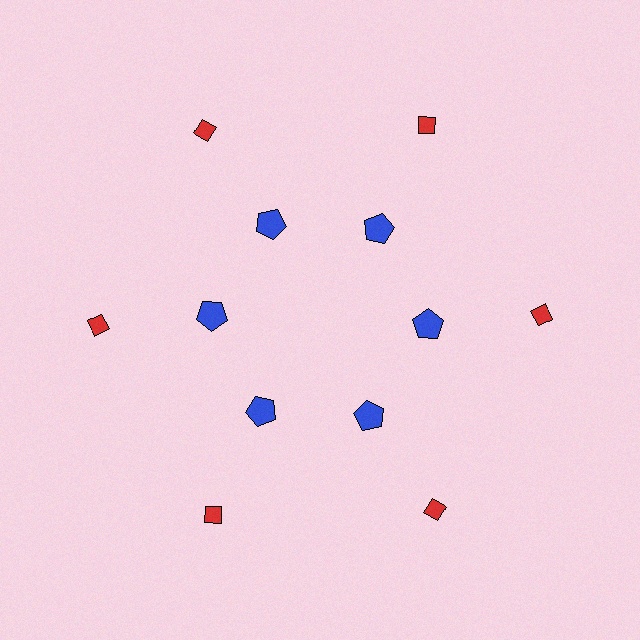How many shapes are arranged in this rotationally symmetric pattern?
There are 12 shapes, arranged in 6 groups of 2.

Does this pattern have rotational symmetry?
Yes, this pattern has 6-fold rotational symmetry. It looks the same after rotating 60 degrees around the center.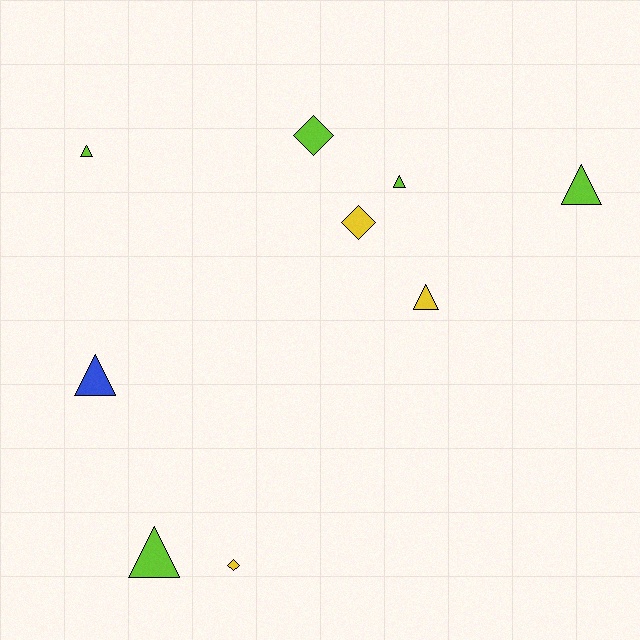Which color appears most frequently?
Lime, with 5 objects.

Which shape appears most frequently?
Triangle, with 6 objects.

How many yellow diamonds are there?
There are 2 yellow diamonds.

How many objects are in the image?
There are 9 objects.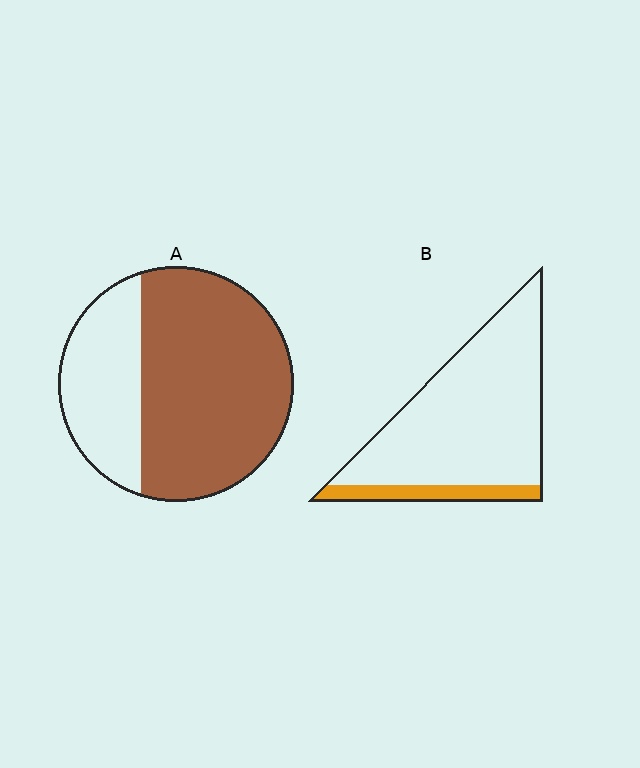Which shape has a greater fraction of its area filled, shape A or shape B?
Shape A.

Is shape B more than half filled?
No.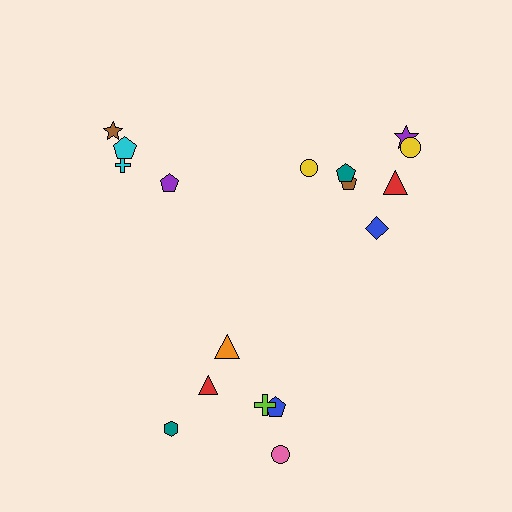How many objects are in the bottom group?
There are 6 objects.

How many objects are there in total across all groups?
There are 17 objects.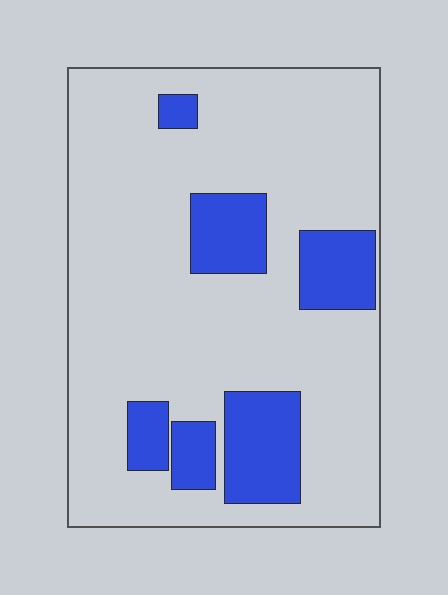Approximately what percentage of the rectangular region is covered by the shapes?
Approximately 20%.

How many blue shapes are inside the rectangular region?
6.